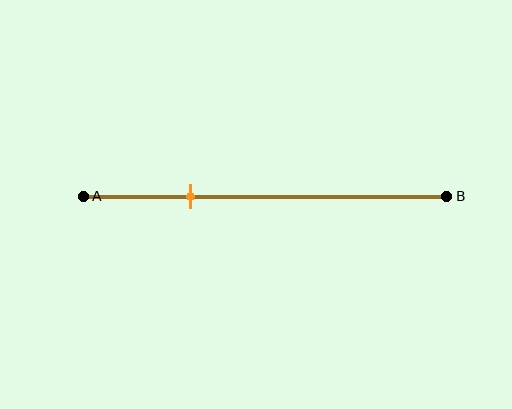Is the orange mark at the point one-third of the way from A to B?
No, the mark is at about 30% from A, not at the 33% one-third point.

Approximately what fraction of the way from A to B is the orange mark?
The orange mark is approximately 30% of the way from A to B.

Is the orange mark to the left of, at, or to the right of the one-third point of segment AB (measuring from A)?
The orange mark is to the left of the one-third point of segment AB.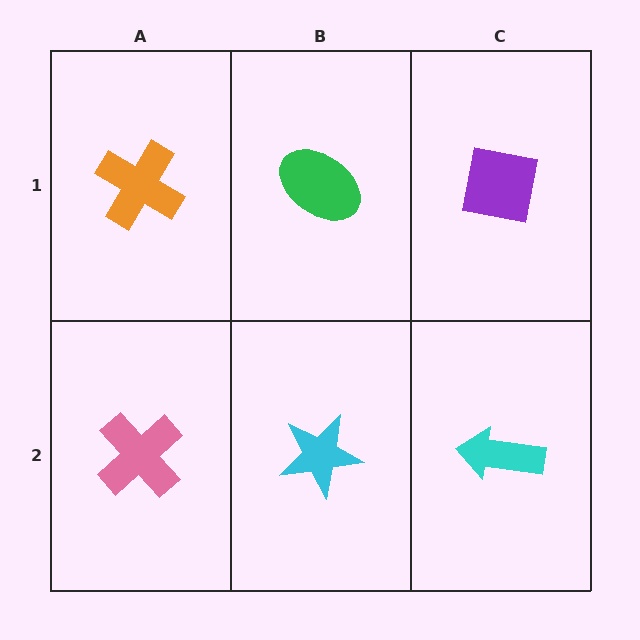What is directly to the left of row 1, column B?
An orange cross.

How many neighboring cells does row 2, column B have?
3.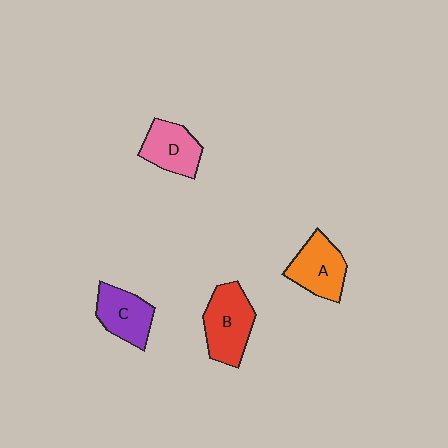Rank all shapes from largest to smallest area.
From largest to smallest: B (red), A (orange), C (purple), D (pink).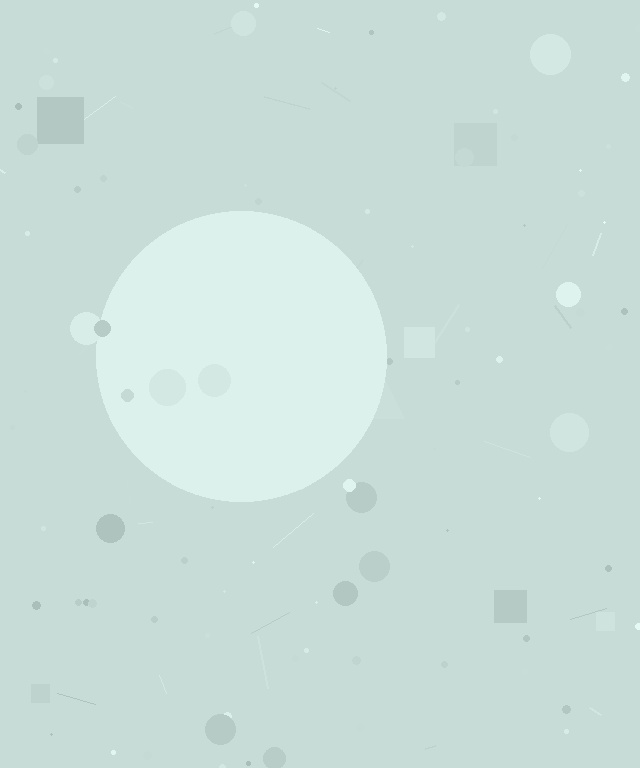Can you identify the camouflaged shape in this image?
The camouflaged shape is a circle.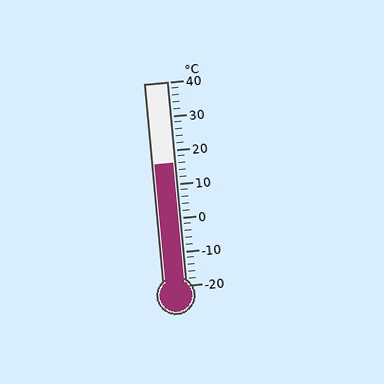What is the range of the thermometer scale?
The thermometer scale ranges from -20°C to 40°C.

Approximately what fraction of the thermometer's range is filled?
The thermometer is filled to approximately 60% of its range.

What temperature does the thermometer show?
The thermometer shows approximately 16°C.